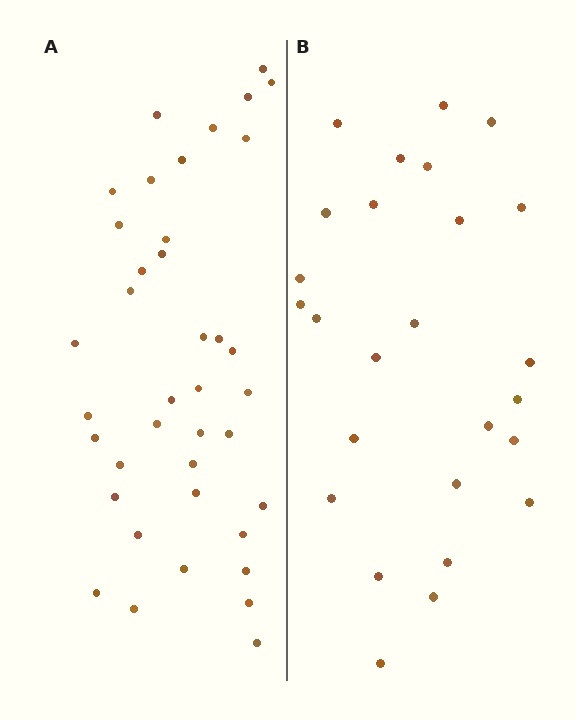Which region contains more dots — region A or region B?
Region A (the left region) has more dots.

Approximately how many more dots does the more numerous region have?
Region A has approximately 15 more dots than region B.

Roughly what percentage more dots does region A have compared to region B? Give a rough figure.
About 50% more.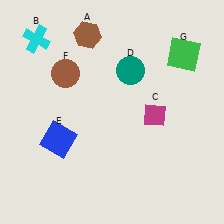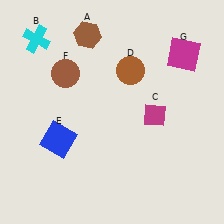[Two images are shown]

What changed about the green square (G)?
In Image 1, G is green. In Image 2, it changed to magenta.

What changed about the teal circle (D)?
In Image 1, D is teal. In Image 2, it changed to brown.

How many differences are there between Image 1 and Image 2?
There are 2 differences between the two images.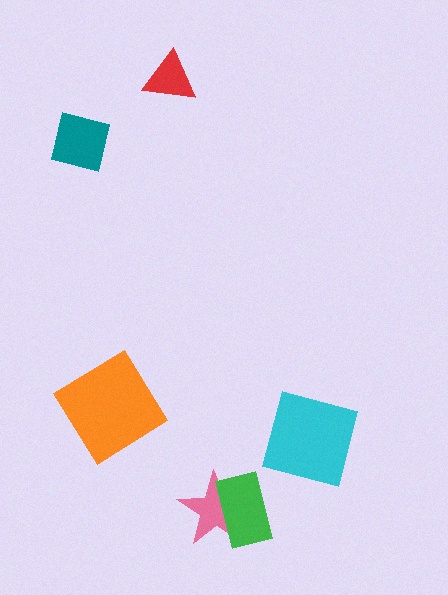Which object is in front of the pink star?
The green rectangle is in front of the pink star.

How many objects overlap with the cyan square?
0 objects overlap with the cyan square.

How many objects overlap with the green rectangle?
1 object overlaps with the green rectangle.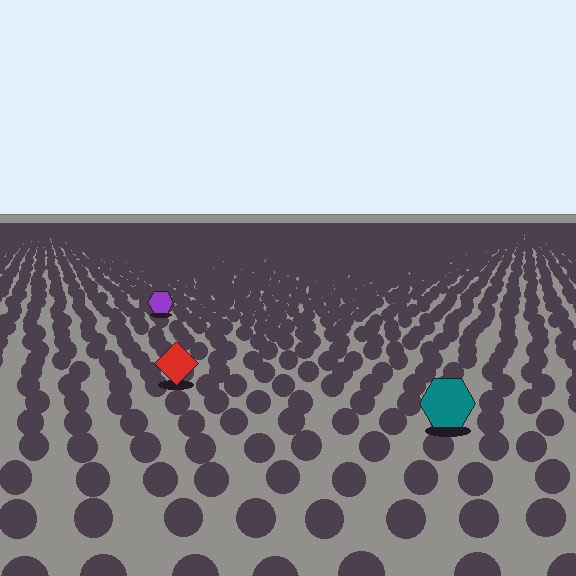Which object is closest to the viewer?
The teal hexagon is closest. The texture marks near it are larger and more spread out.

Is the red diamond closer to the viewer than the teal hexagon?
No. The teal hexagon is closer — you can tell from the texture gradient: the ground texture is coarser near it.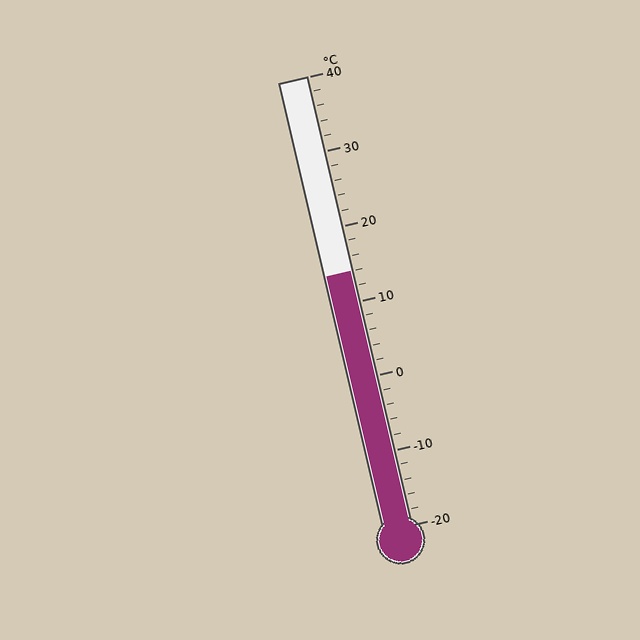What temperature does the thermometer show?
The thermometer shows approximately 14°C.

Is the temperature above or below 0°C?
The temperature is above 0°C.